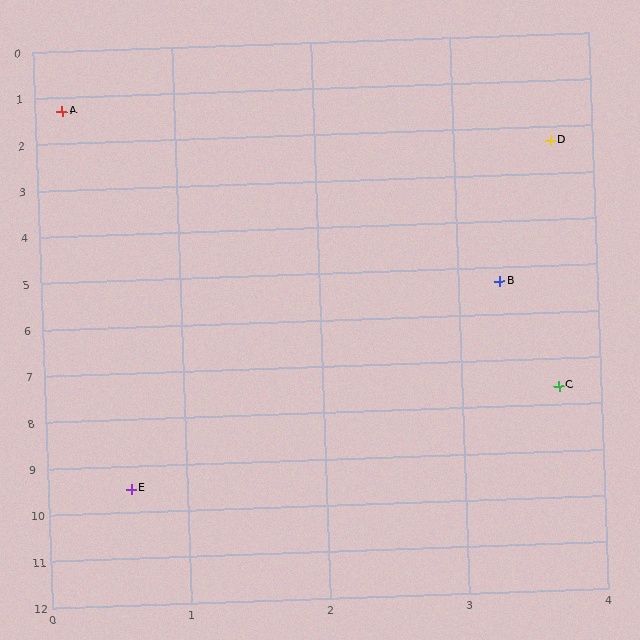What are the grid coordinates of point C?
Point C is at approximately (3.7, 7.6).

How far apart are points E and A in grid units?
Points E and A are about 8.2 grid units apart.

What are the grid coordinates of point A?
Point A is at approximately (0.2, 1.3).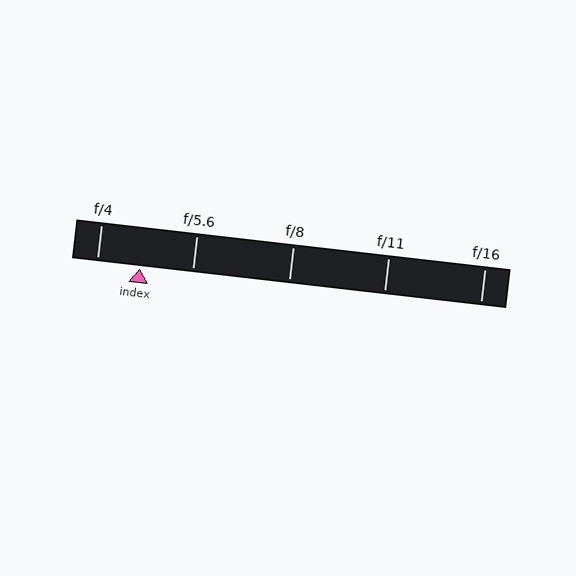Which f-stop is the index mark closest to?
The index mark is closest to f/4.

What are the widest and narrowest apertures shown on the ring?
The widest aperture shown is f/4 and the narrowest is f/16.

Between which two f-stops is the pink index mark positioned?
The index mark is between f/4 and f/5.6.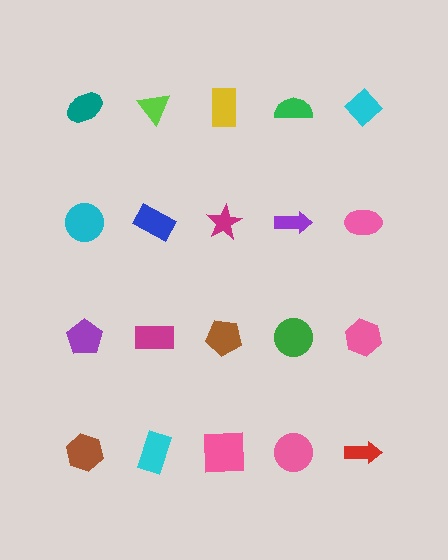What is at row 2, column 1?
A cyan circle.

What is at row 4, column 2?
A cyan rectangle.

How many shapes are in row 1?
5 shapes.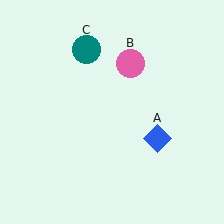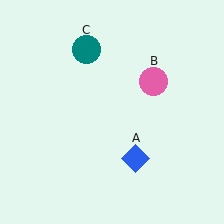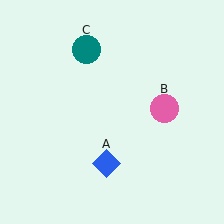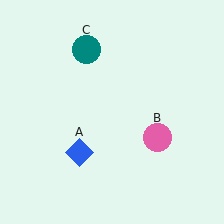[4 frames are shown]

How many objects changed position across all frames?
2 objects changed position: blue diamond (object A), pink circle (object B).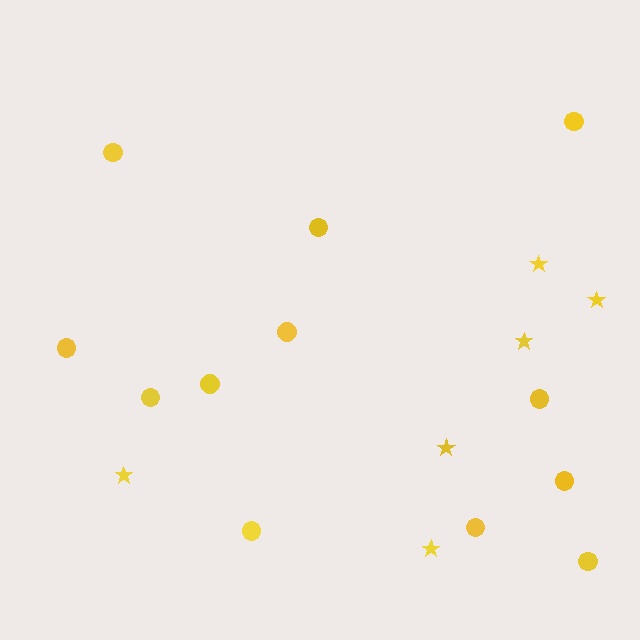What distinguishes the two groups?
There are 2 groups: one group of circles (12) and one group of stars (6).